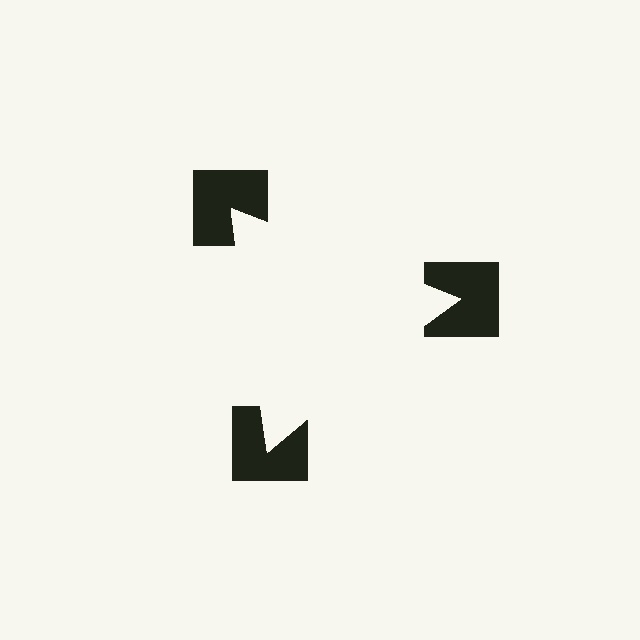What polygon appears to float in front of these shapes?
An illusory triangle — its edges are inferred from the aligned wedge cuts in the notched squares, not physically drawn.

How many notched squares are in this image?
There are 3 — one at each vertex of the illusory triangle.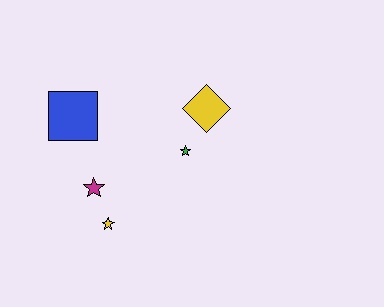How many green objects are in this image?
There is 1 green object.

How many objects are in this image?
There are 5 objects.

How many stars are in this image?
There are 3 stars.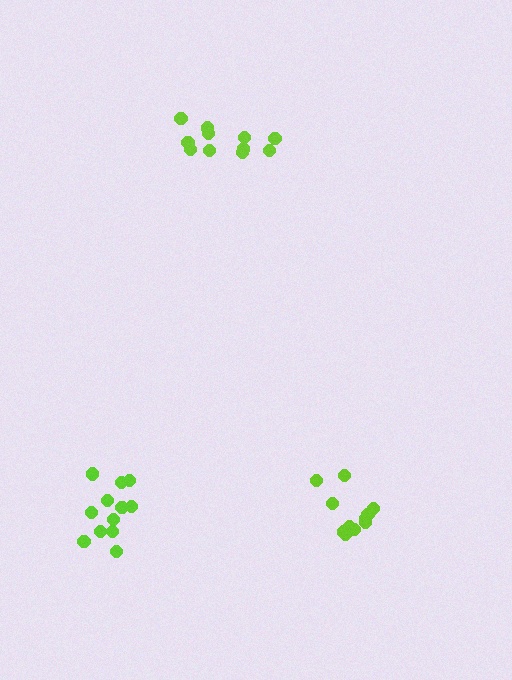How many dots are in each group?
Group 1: 11 dots, Group 2: 12 dots, Group 3: 12 dots (35 total).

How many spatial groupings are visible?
There are 3 spatial groupings.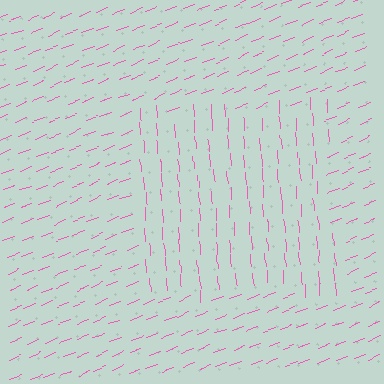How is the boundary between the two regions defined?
The boundary is defined purely by a change in line orientation (approximately 72 degrees difference). All lines are the same color and thickness.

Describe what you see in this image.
The image is filled with small pink line segments. A rectangle region in the image has lines oriented differently from the surrounding lines, creating a visible texture boundary.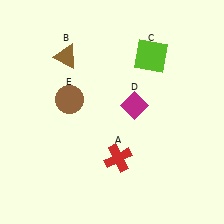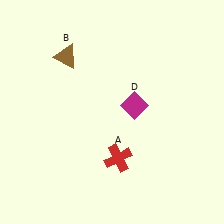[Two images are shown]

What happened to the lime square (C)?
The lime square (C) was removed in Image 2. It was in the top-right area of Image 1.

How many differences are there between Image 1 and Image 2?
There are 2 differences between the two images.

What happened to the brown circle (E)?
The brown circle (E) was removed in Image 2. It was in the top-left area of Image 1.